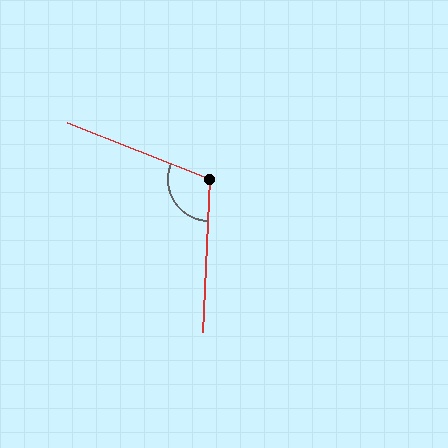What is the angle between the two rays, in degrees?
Approximately 109 degrees.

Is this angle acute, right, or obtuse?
It is obtuse.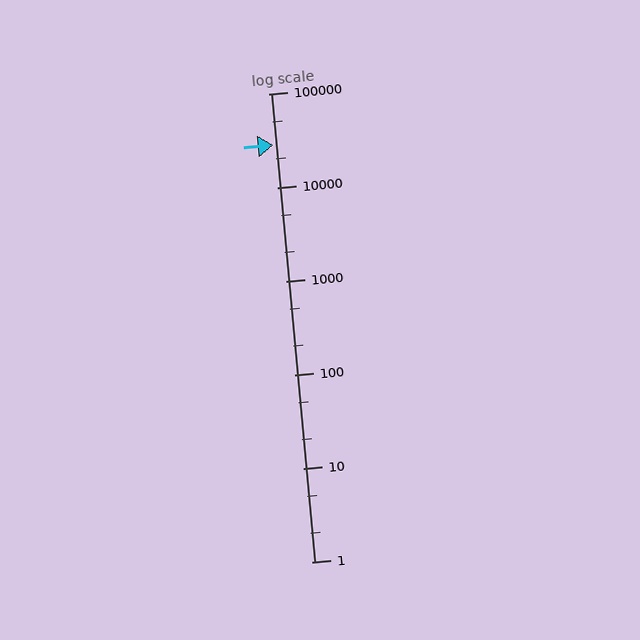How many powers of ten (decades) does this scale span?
The scale spans 5 decades, from 1 to 100000.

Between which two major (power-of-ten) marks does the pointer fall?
The pointer is between 10000 and 100000.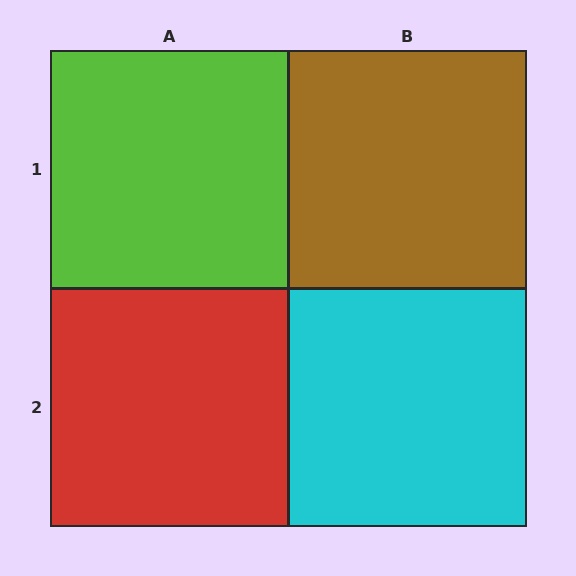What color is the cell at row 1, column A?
Lime.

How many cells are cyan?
1 cell is cyan.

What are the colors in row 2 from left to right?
Red, cyan.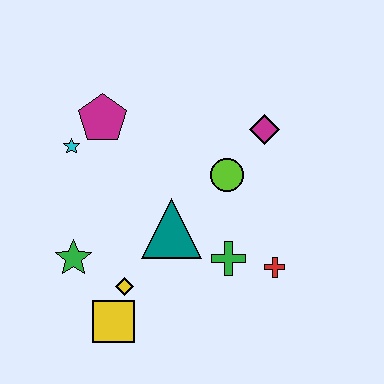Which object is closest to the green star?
The yellow diamond is closest to the green star.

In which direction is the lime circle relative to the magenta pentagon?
The lime circle is to the right of the magenta pentagon.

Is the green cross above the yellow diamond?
Yes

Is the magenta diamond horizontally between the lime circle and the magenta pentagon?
No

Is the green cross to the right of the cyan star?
Yes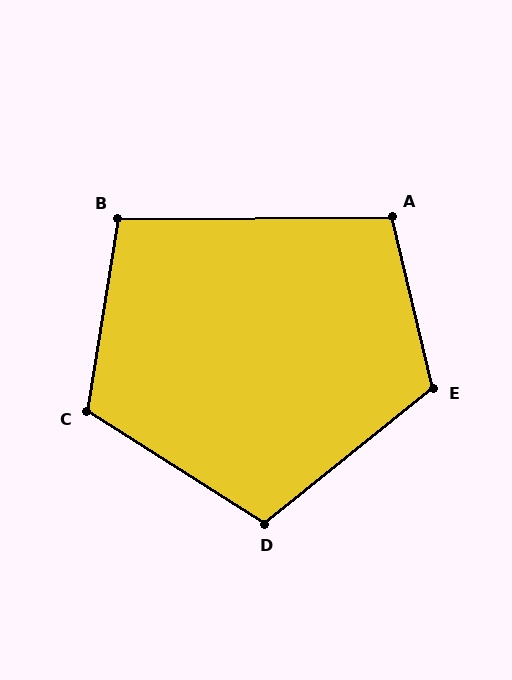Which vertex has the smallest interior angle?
B, at approximately 100 degrees.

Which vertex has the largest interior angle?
E, at approximately 115 degrees.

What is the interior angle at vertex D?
Approximately 109 degrees (obtuse).